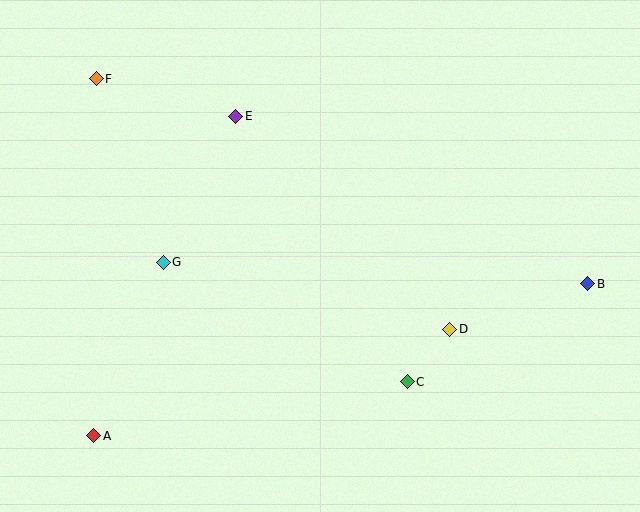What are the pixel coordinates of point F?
Point F is at (96, 79).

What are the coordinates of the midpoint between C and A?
The midpoint between C and A is at (250, 409).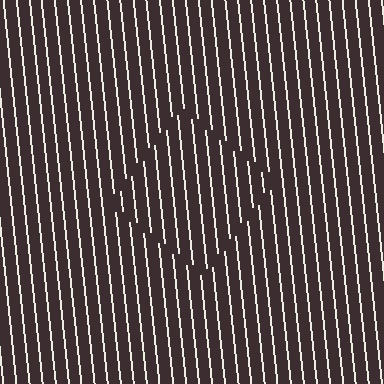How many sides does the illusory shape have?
4 sides — the line-ends trace a square.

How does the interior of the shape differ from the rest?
The interior of the shape contains the same grating, shifted by half a period — the contour is defined by the phase discontinuity where line-ends from the inner and outer gratings abut.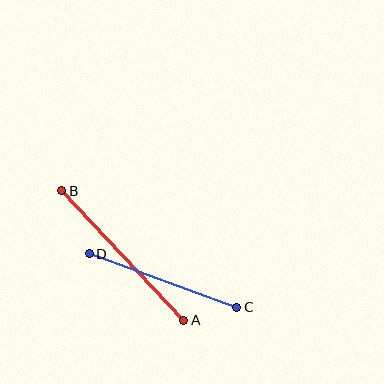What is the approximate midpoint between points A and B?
The midpoint is at approximately (123, 256) pixels.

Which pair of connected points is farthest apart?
Points A and B are farthest apart.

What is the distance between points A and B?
The distance is approximately 178 pixels.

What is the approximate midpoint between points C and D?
The midpoint is at approximately (163, 280) pixels.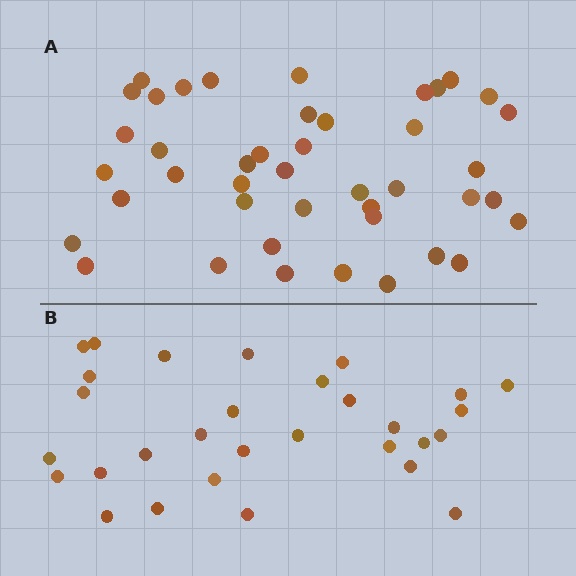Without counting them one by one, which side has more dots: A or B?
Region A (the top region) has more dots.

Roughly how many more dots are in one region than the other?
Region A has approximately 15 more dots than region B.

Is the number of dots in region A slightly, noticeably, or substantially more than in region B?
Region A has noticeably more, but not dramatically so. The ratio is roughly 1.4 to 1.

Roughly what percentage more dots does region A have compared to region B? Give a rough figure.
About 45% more.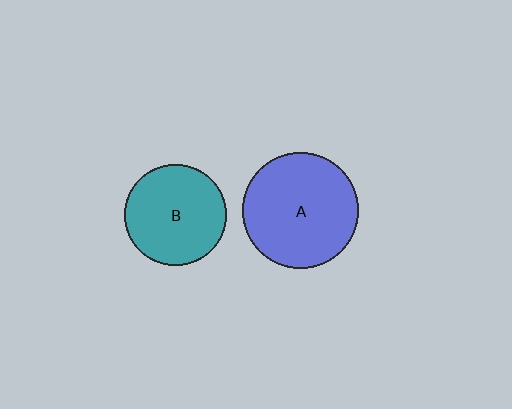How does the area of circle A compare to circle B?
Approximately 1.3 times.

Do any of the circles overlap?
No, none of the circles overlap.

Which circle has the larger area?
Circle A (blue).